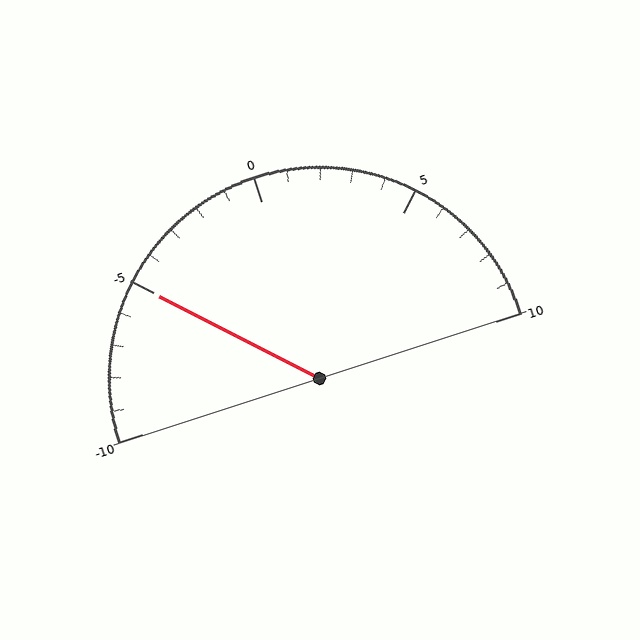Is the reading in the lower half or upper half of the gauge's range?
The reading is in the lower half of the range (-10 to 10).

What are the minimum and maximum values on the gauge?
The gauge ranges from -10 to 10.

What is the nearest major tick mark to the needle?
The nearest major tick mark is -5.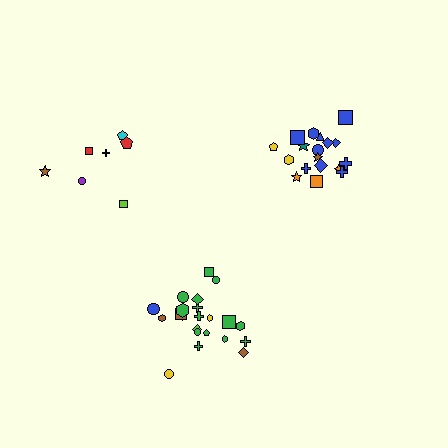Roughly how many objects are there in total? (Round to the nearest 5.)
Roughly 45 objects in total.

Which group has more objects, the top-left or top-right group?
The top-right group.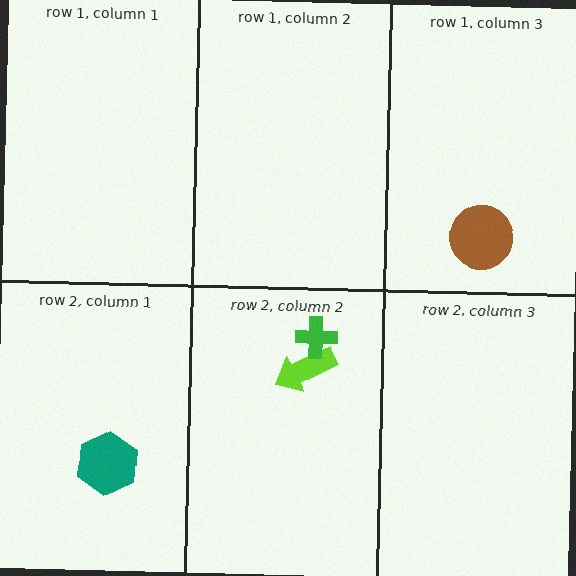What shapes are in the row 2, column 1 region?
The teal hexagon.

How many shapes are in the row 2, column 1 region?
1.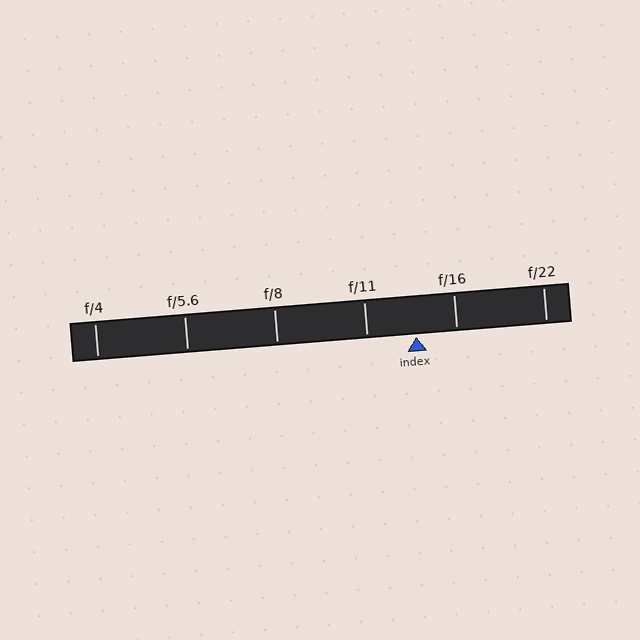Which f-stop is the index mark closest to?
The index mark is closest to f/16.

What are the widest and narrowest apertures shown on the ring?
The widest aperture shown is f/4 and the narrowest is f/22.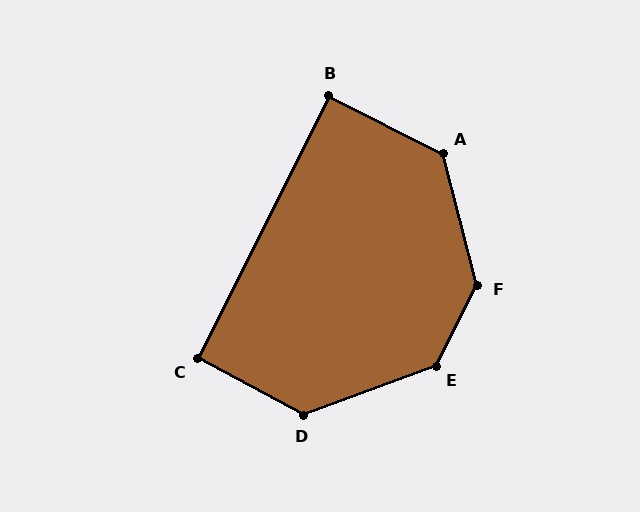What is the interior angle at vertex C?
Approximately 91 degrees (approximately right).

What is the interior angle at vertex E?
Approximately 137 degrees (obtuse).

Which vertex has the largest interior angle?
F, at approximately 138 degrees.